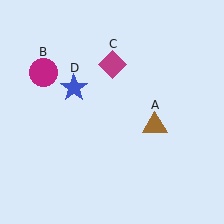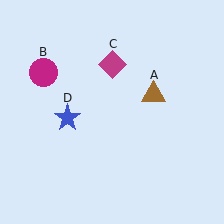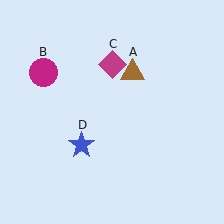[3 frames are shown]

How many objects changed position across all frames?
2 objects changed position: brown triangle (object A), blue star (object D).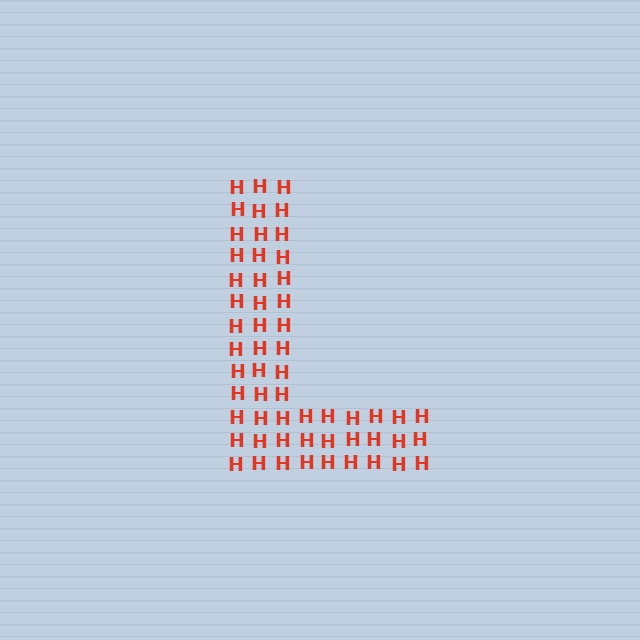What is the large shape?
The large shape is the letter L.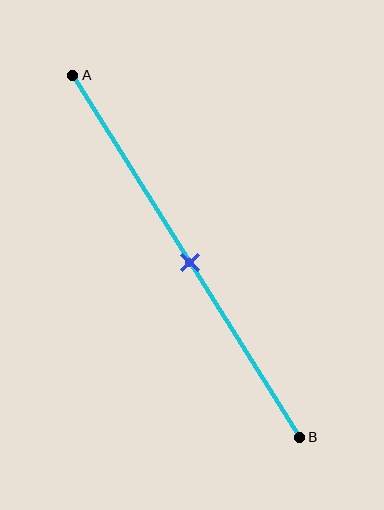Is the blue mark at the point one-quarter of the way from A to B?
No, the mark is at about 50% from A, not at the 25% one-quarter point.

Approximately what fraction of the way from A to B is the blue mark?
The blue mark is approximately 50% of the way from A to B.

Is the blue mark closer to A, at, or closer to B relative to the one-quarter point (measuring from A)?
The blue mark is closer to point B than the one-quarter point of segment AB.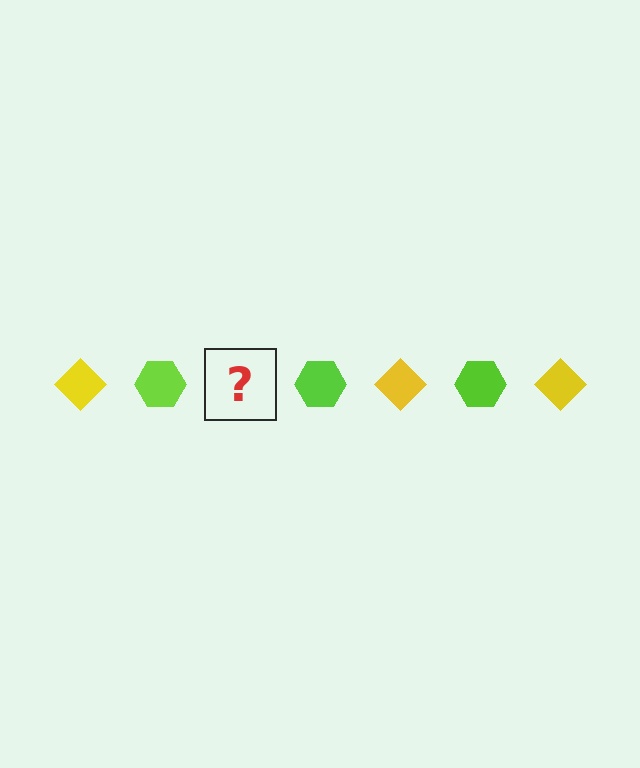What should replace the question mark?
The question mark should be replaced with a yellow diamond.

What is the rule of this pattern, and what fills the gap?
The rule is that the pattern alternates between yellow diamond and lime hexagon. The gap should be filled with a yellow diamond.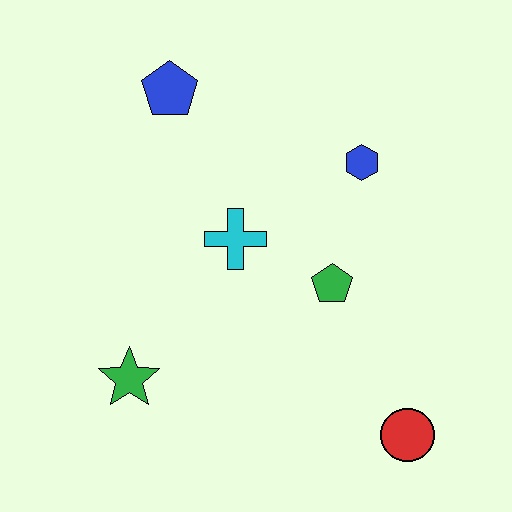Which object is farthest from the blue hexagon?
The green star is farthest from the blue hexagon.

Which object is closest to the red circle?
The green pentagon is closest to the red circle.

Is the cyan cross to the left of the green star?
No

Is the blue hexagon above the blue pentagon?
No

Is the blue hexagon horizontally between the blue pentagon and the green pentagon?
No